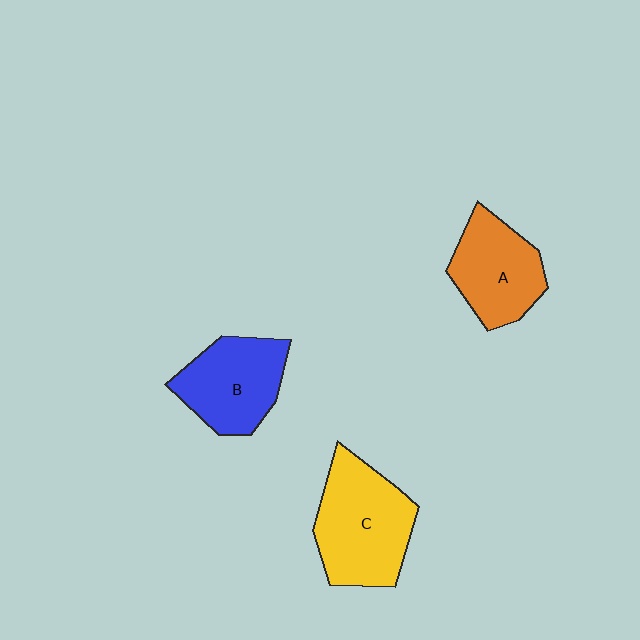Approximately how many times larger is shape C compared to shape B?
Approximately 1.2 times.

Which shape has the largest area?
Shape C (yellow).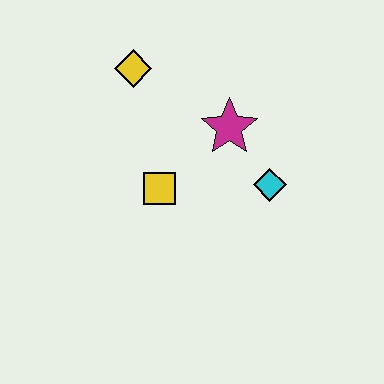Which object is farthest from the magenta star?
The yellow diamond is farthest from the magenta star.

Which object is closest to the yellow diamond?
The magenta star is closest to the yellow diamond.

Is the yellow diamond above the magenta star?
Yes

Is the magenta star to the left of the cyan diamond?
Yes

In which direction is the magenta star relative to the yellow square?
The magenta star is to the right of the yellow square.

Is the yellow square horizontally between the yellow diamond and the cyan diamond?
Yes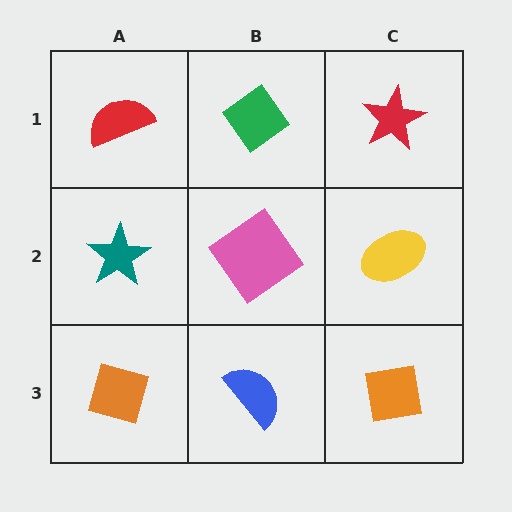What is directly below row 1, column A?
A teal star.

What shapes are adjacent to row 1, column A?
A teal star (row 2, column A), a green diamond (row 1, column B).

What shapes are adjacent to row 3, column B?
A pink diamond (row 2, column B), an orange square (row 3, column A), an orange square (row 3, column C).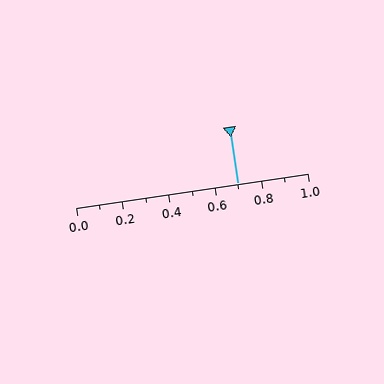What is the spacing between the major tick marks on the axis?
The major ticks are spaced 0.2 apart.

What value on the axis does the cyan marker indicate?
The marker indicates approximately 0.7.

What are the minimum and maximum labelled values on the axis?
The axis runs from 0.0 to 1.0.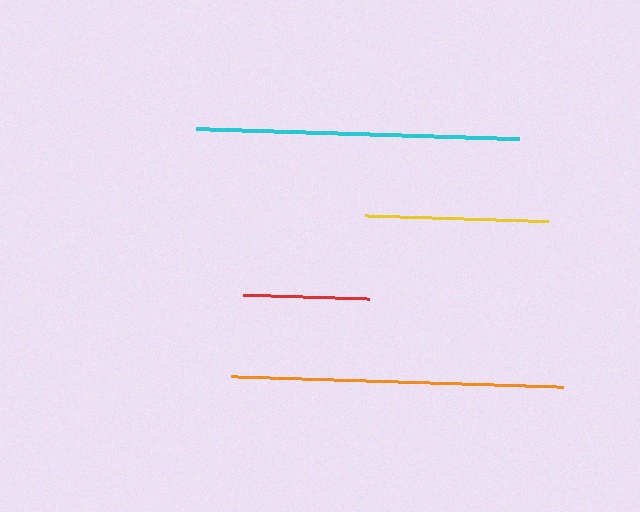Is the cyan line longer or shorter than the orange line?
The orange line is longer than the cyan line.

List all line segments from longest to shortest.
From longest to shortest: orange, cyan, yellow, red.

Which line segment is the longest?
The orange line is the longest at approximately 332 pixels.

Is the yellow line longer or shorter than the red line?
The yellow line is longer than the red line.